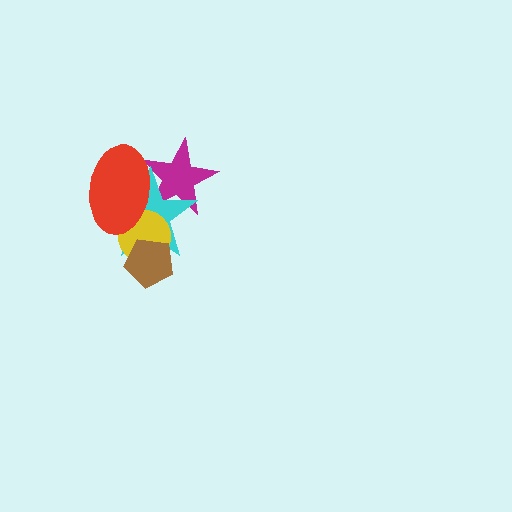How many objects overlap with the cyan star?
4 objects overlap with the cyan star.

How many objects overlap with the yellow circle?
3 objects overlap with the yellow circle.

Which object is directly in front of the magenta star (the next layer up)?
The cyan star is directly in front of the magenta star.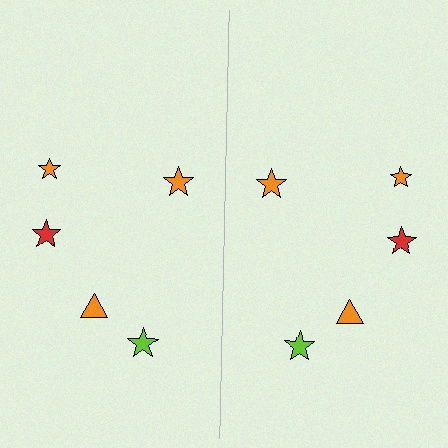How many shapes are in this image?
There are 10 shapes in this image.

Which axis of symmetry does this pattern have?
The pattern has a vertical axis of symmetry running through the center of the image.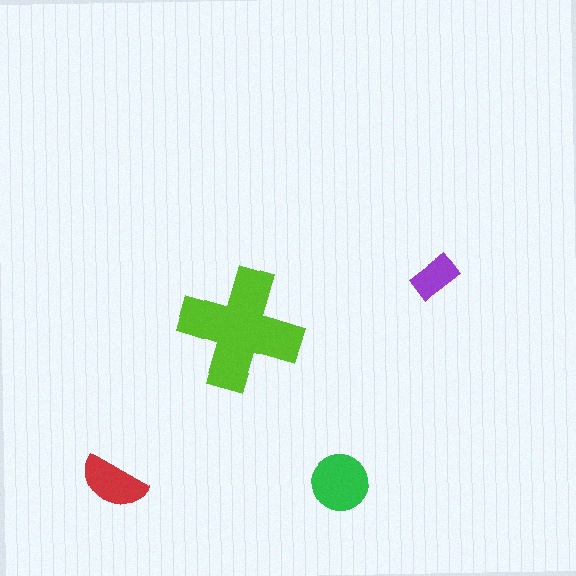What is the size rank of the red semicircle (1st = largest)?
3rd.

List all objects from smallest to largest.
The purple rectangle, the red semicircle, the green circle, the lime cross.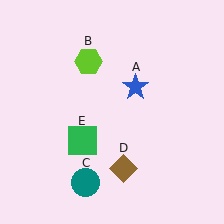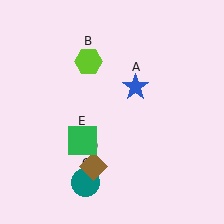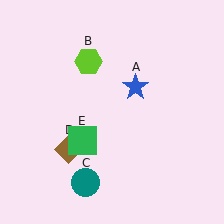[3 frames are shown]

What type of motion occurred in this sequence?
The brown diamond (object D) rotated clockwise around the center of the scene.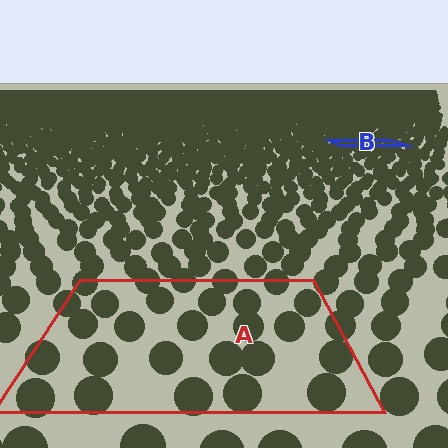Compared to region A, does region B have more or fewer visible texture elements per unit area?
Region B has more texture elements per unit area — they are packed more densely because it is farther away.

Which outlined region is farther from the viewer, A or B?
Region B is farther from the viewer — the texture elements inside it appear smaller and more densely packed.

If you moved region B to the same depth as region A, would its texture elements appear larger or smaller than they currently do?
They would appear larger. At a closer depth, the same texture elements are projected at a bigger on-screen size.